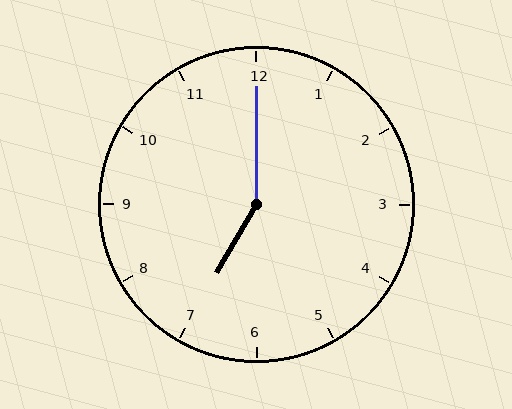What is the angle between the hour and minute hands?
Approximately 150 degrees.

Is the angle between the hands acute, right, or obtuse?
It is obtuse.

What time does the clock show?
7:00.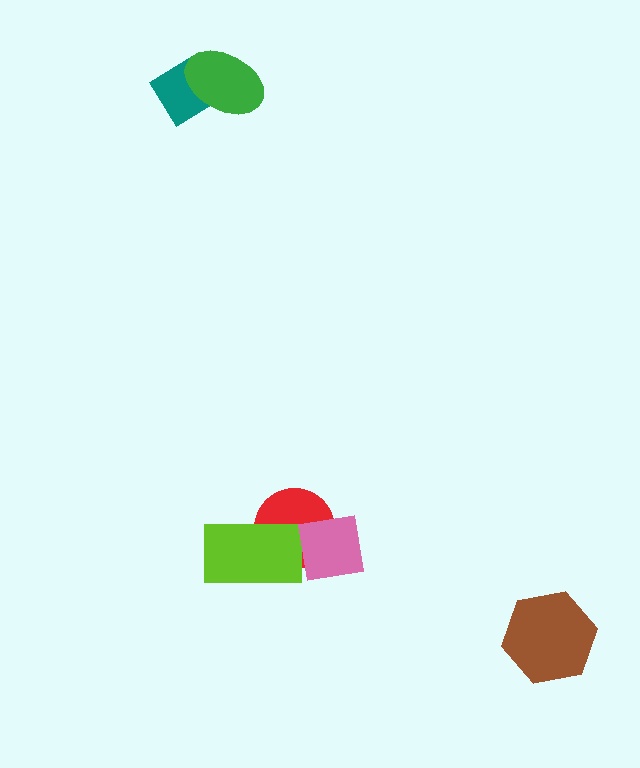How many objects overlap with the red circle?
2 objects overlap with the red circle.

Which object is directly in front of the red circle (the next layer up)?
The lime rectangle is directly in front of the red circle.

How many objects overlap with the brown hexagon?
0 objects overlap with the brown hexagon.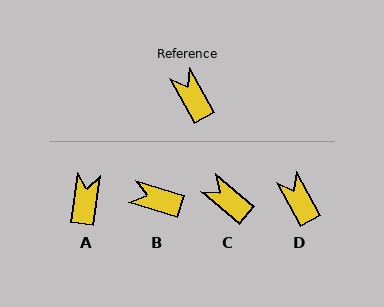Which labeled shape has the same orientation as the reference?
D.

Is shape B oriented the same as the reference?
No, it is off by about 43 degrees.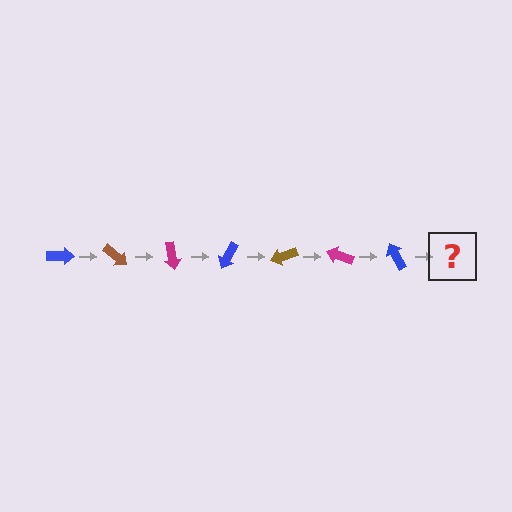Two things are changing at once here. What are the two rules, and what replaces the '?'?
The two rules are that it rotates 40 degrees each step and the color cycles through blue, brown, and magenta. The '?' should be a brown arrow, rotated 280 degrees from the start.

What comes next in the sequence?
The next element should be a brown arrow, rotated 280 degrees from the start.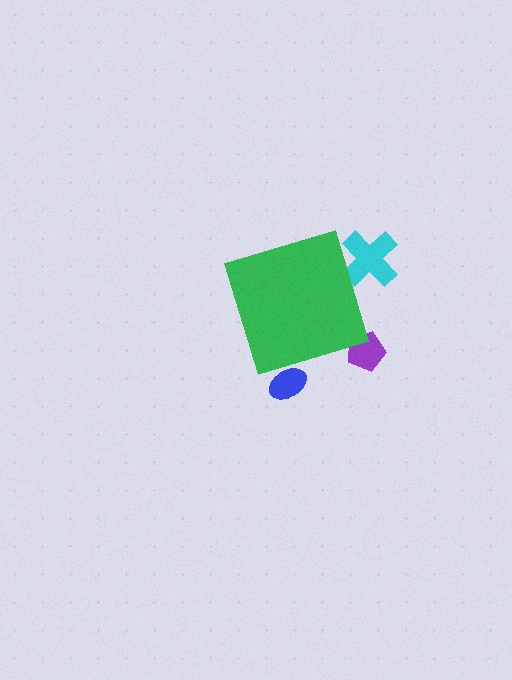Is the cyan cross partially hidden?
Yes, the cyan cross is partially hidden behind the green diamond.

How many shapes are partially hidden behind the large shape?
3 shapes are partially hidden.